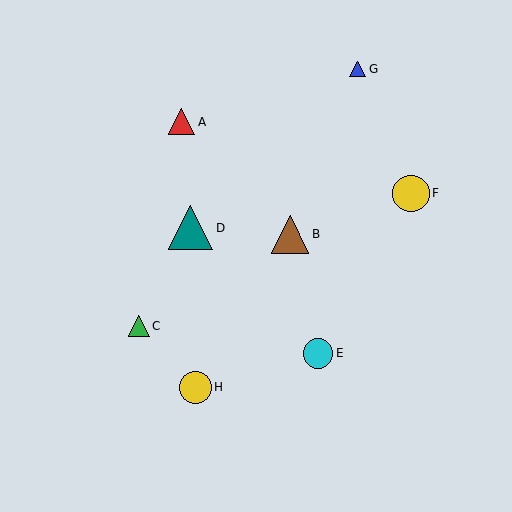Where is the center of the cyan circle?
The center of the cyan circle is at (318, 353).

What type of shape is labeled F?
Shape F is a yellow circle.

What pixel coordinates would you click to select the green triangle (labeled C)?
Click at (139, 326) to select the green triangle C.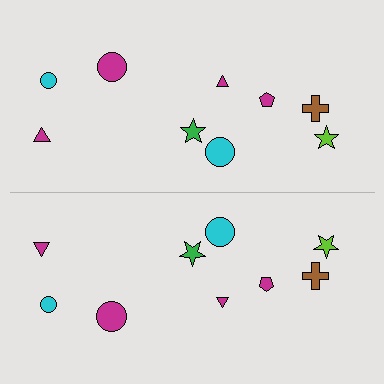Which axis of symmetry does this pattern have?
The pattern has a horizontal axis of symmetry running through the center of the image.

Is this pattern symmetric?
Yes, this pattern has bilateral (reflection) symmetry.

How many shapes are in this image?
There are 18 shapes in this image.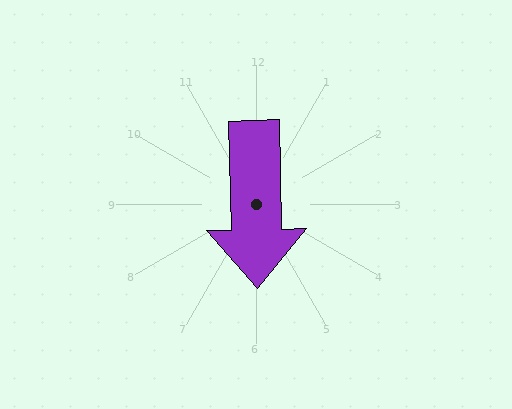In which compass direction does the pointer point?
South.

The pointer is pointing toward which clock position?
Roughly 6 o'clock.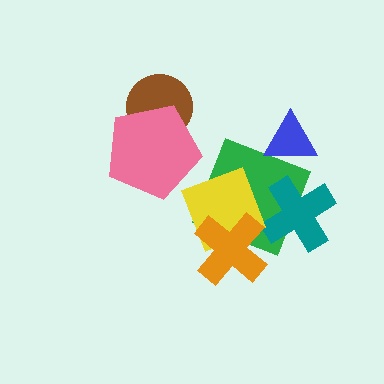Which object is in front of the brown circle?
The pink pentagon is in front of the brown circle.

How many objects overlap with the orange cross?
2 objects overlap with the orange cross.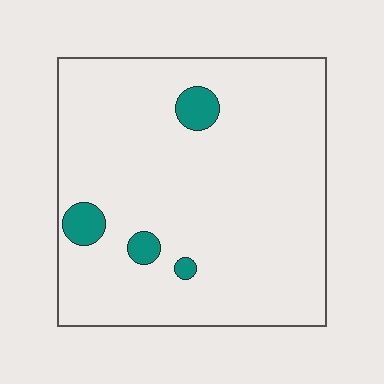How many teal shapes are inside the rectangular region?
4.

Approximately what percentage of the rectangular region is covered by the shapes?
Approximately 5%.